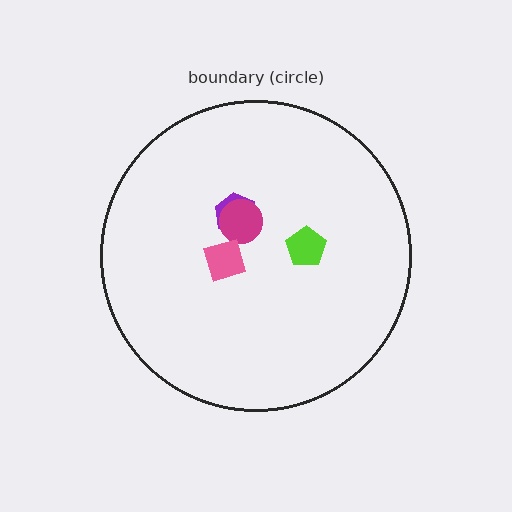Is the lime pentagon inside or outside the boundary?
Inside.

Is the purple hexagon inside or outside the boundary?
Inside.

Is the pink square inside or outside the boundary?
Inside.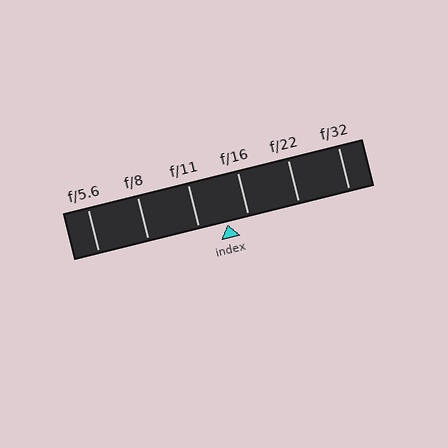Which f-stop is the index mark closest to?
The index mark is closest to f/16.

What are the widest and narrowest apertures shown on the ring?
The widest aperture shown is f/5.6 and the narrowest is f/32.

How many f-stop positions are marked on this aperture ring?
There are 6 f-stop positions marked.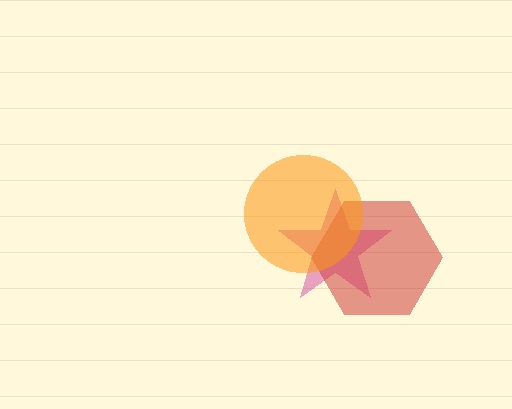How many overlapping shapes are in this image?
There are 3 overlapping shapes in the image.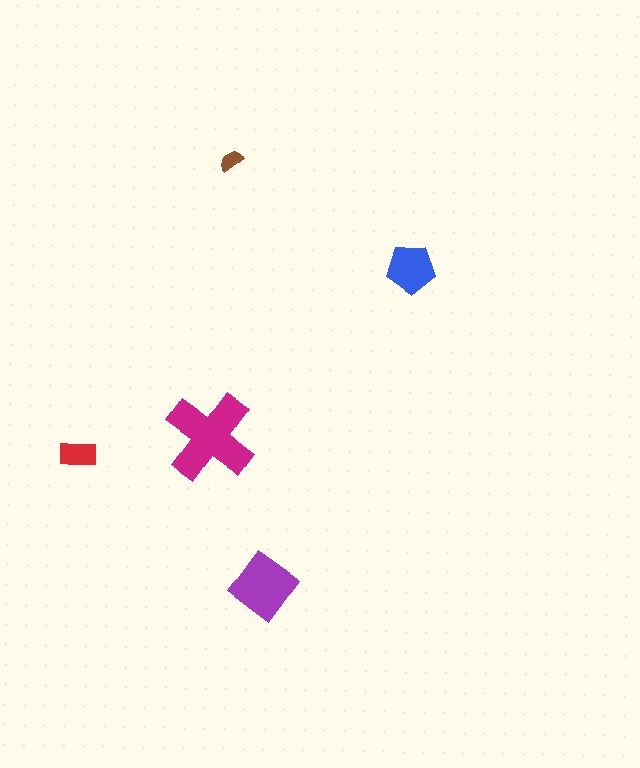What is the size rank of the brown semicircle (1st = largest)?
5th.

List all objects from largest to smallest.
The magenta cross, the purple diamond, the blue pentagon, the red rectangle, the brown semicircle.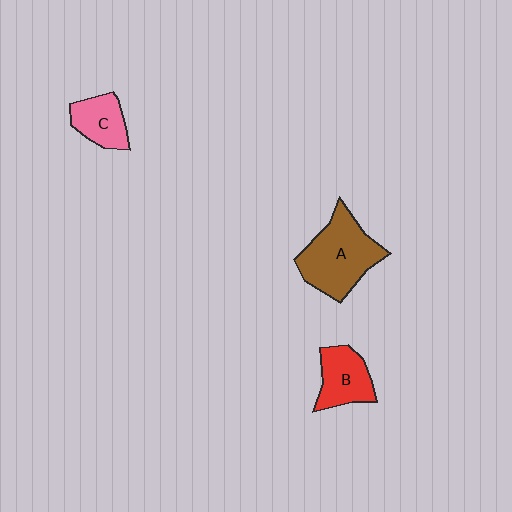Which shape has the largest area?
Shape A (brown).